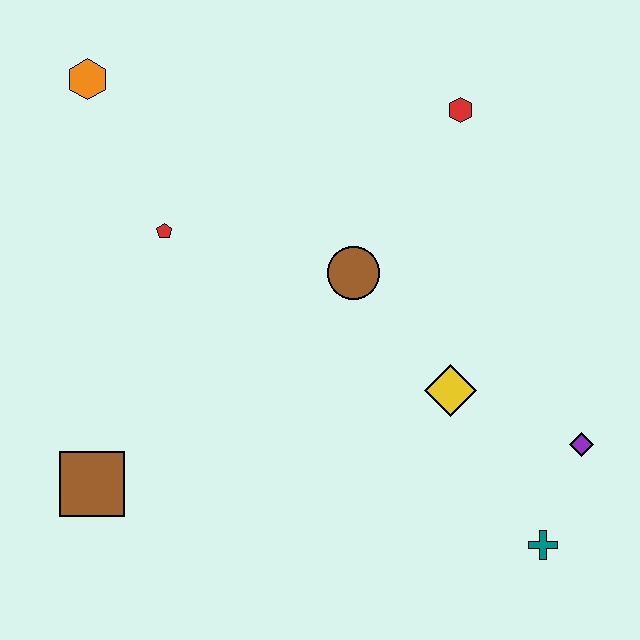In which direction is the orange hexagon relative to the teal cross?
The orange hexagon is above the teal cross.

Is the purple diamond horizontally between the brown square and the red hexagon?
No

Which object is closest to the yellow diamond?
The purple diamond is closest to the yellow diamond.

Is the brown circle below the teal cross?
No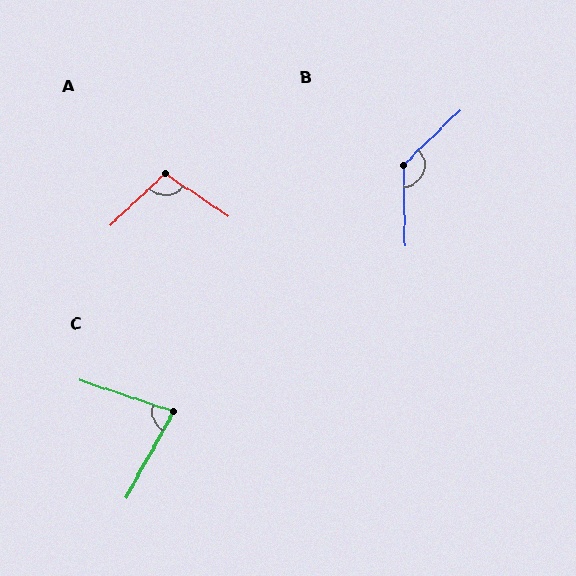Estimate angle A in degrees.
Approximately 103 degrees.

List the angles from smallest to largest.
C (80°), A (103°), B (133°).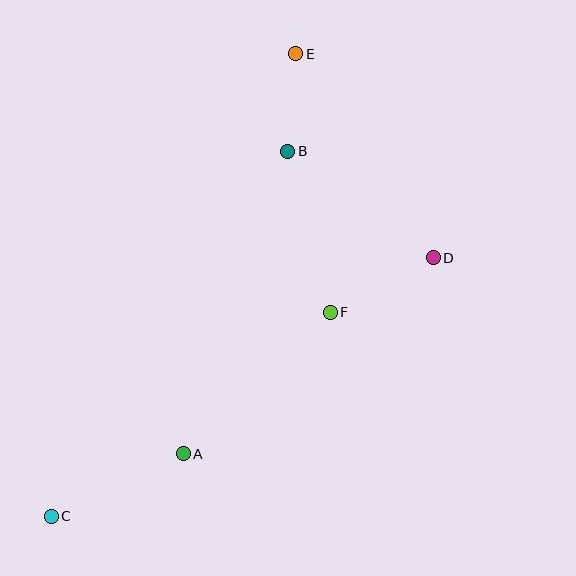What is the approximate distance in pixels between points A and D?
The distance between A and D is approximately 318 pixels.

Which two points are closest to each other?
Points B and E are closest to each other.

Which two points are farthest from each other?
Points C and E are farthest from each other.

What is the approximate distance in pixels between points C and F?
The distance between C and F is approximately 345 pixels.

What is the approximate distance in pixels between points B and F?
The distance between B and F is approximately 167 pixels.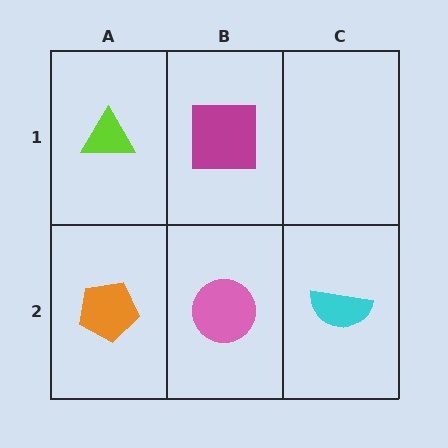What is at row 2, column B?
A pink circle.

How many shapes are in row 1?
2 shapes.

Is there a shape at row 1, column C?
No, that cell is empty.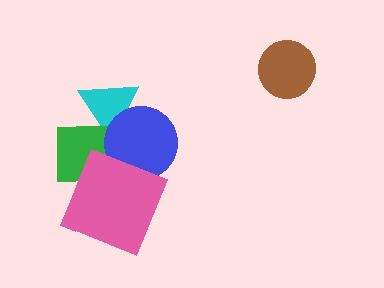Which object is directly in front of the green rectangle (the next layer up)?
The blue circle is directly in front of the green rectangle.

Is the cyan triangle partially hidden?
Yes, it is partially covered by another shape.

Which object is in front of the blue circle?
The pink square is in front of the blue circle.